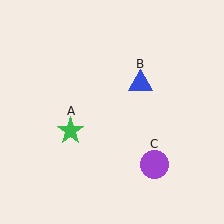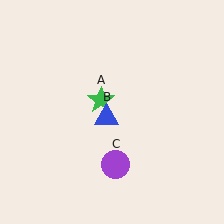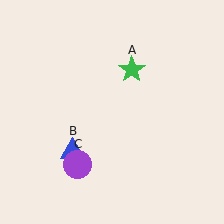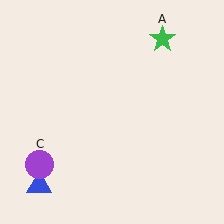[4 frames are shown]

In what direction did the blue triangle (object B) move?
The blue triangle (object B) moved down and to the left.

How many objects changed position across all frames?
3 objects changed position: green star (object A), blue triangle (object B), purple circle (object C).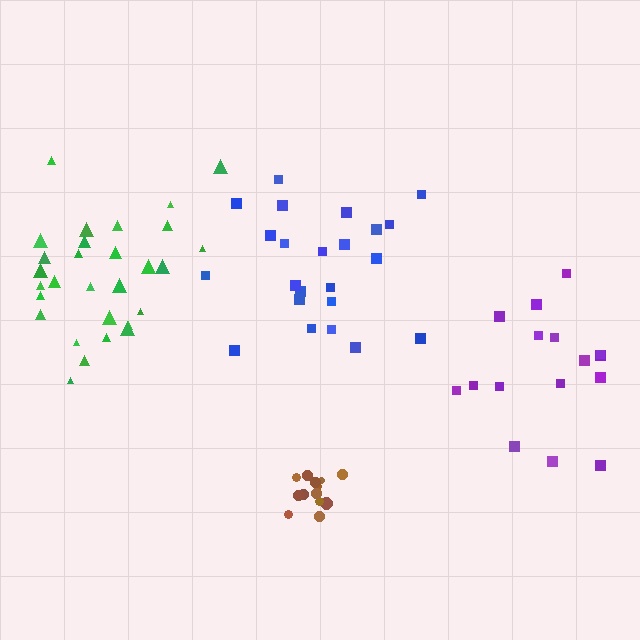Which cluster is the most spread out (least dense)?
Purple.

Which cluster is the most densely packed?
Brown.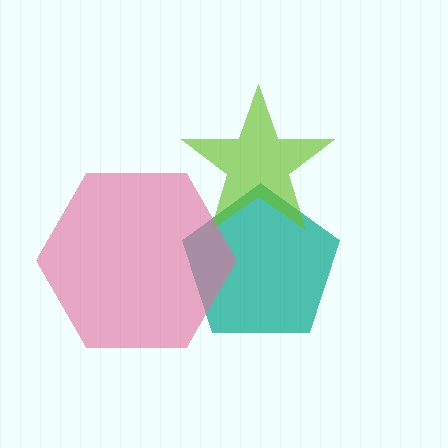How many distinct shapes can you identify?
There are 3 distinct shapes: a teal pentagon, a lime star, a pink hexagon.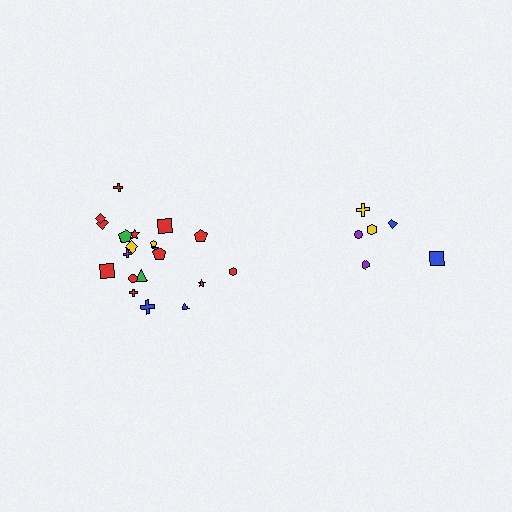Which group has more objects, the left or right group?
The left group.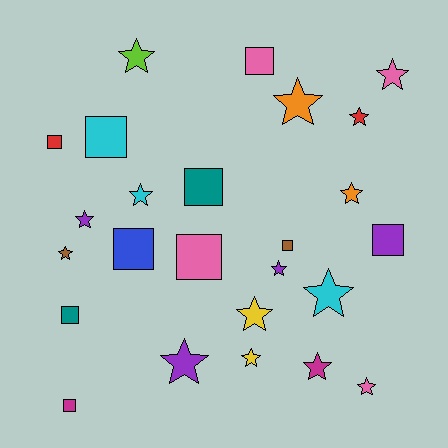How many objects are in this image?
There are 25 objects.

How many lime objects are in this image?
There is 1 lime object.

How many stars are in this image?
There are 15 stars.